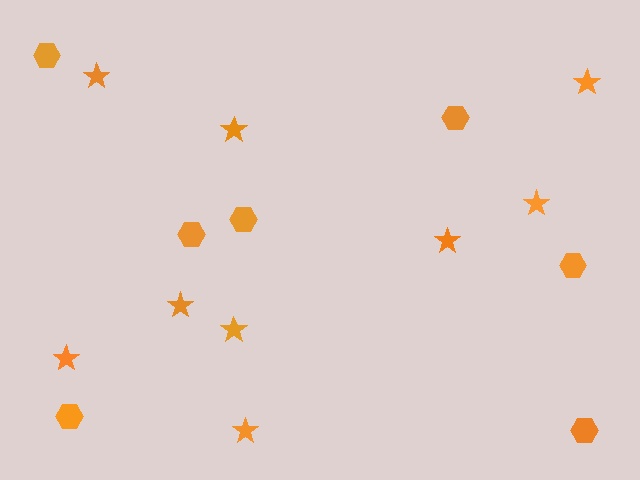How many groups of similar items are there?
There are 2 groups: one group of stars (9) and one group of hexagons (7).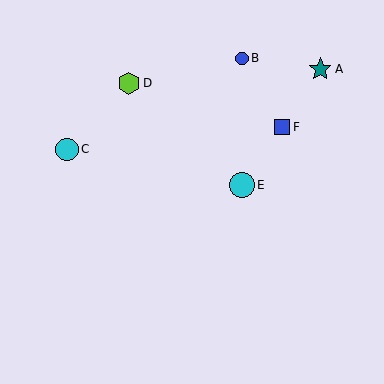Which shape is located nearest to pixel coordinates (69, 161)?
The cyan circle (labeled C) at (67, 149) is nearest to that location.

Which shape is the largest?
The cyan circle (labeled E) is the largest.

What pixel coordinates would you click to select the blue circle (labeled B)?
Click at (242, 58) to select the blue circle B.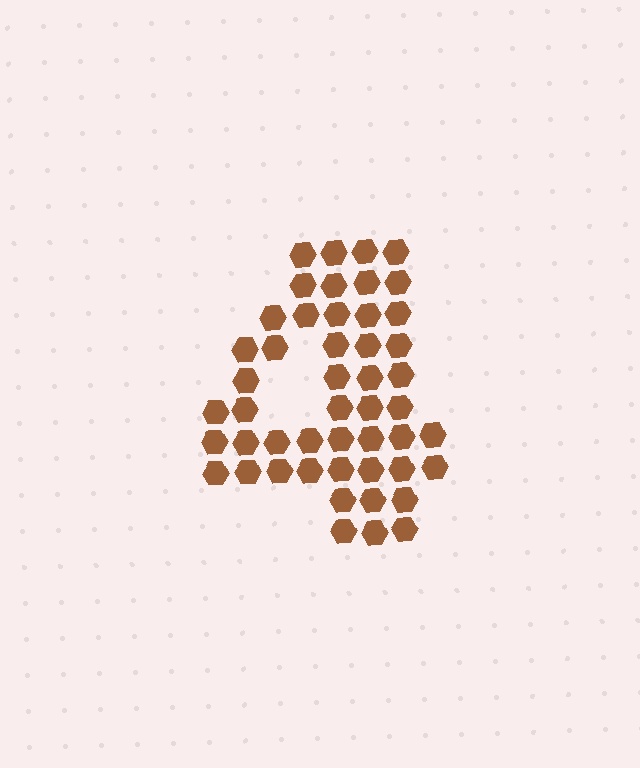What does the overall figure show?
The overall figure shows the digit 4.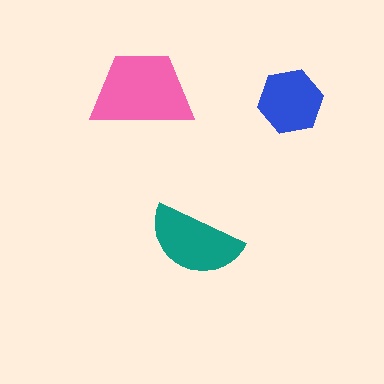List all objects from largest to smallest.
The pink trapezoid, the teal semicircle, the blue hexagon.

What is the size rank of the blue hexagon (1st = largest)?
3rd.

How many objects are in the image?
There are 3 objects in the image.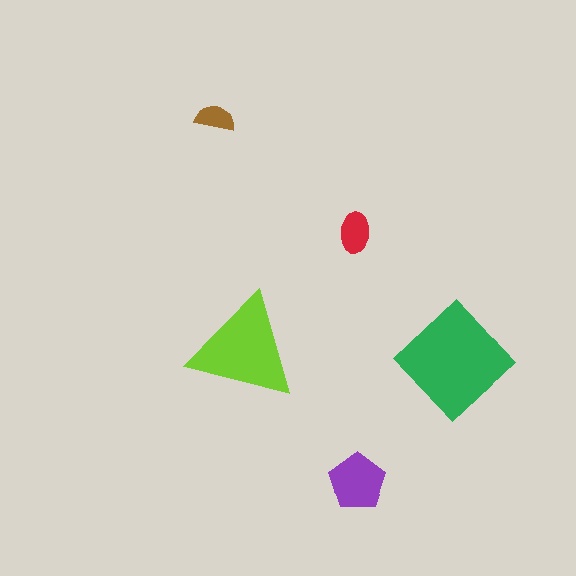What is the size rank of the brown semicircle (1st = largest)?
5th.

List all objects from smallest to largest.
The brown semicircle, the red ellipse, the purple pentagon, the lime triangle, the green diamond.